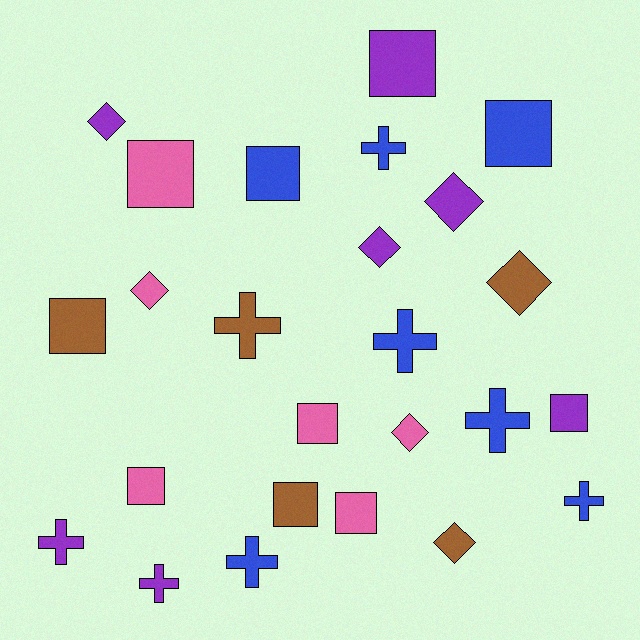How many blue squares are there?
There are 2 blue squares.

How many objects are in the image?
There are 25 objects.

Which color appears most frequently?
Purple, with 7 objects.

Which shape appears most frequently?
Square, with 10 objects.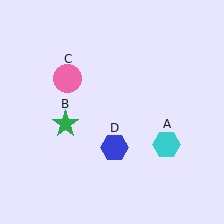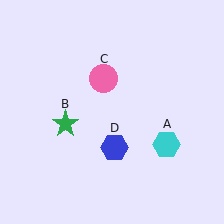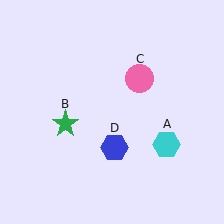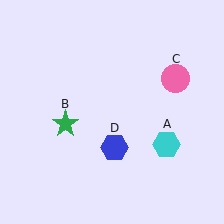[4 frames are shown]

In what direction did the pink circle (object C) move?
The pink circle (object C) moved right.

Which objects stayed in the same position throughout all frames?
Cyan hexagon (object A) and green star (object B) and blue hexagon (object D) remained stationary.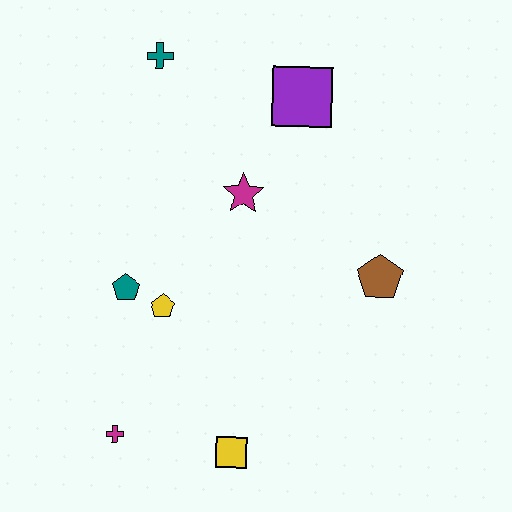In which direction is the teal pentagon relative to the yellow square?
The teal pentagon is above the yellow square.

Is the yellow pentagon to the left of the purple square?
Yes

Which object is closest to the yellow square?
The magenta cross is closest to the yellow square.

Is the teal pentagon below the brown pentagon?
Yes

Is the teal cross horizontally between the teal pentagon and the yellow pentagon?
Yes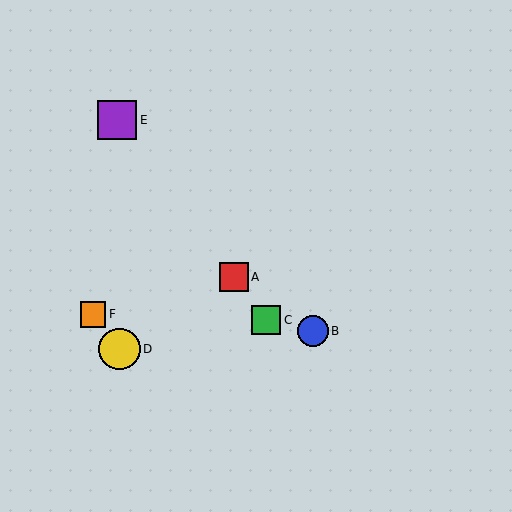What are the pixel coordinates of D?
Object D is at (119, 349).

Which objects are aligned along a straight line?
Objects A, C, E are aligned along a straight line.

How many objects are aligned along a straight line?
3 objects (A, C, E) are aligned along a straight line.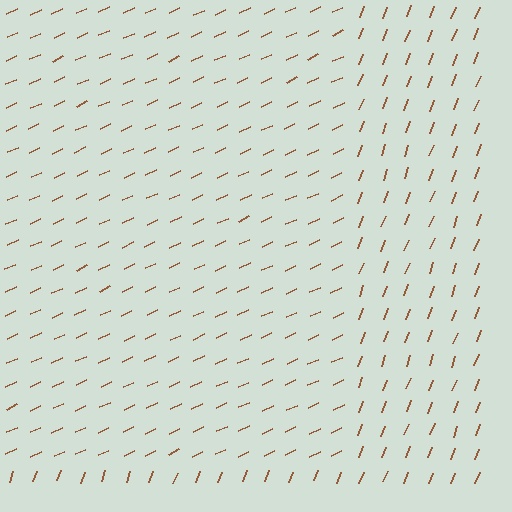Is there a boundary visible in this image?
Yes, there is a texture boundary formed by a change in line orientation.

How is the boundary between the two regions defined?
The boundary is defined purely by a change in line orientation (approximately 45 degrees difference). All lines are the same color and thickness.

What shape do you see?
I see a rectangle.